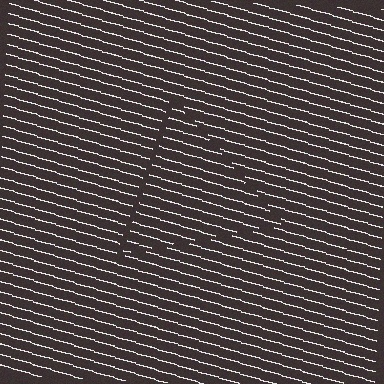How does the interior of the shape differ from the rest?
The interior of the shape contains the same grating, shifted by half a period — the contour is defined by the phase discontinuity where line-ends from the inner and outer gratings abut.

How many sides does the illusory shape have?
3 sides — the line-ends trace a triangle.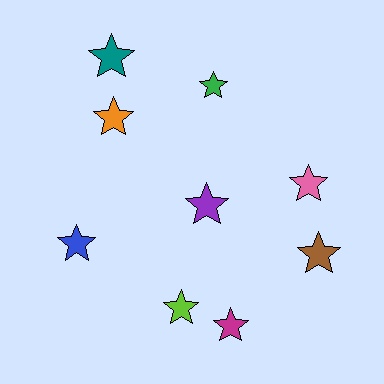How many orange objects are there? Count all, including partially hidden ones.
There is 1 orange object.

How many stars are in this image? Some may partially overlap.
There are 9 stars.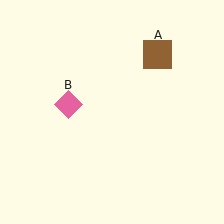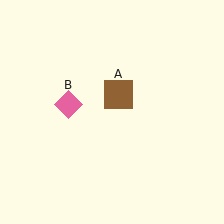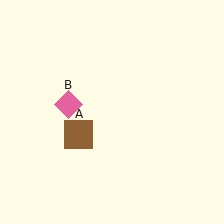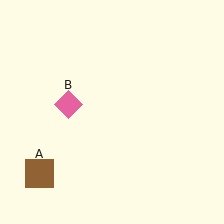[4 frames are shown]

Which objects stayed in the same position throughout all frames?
Pink diamond (object B) remained stationary.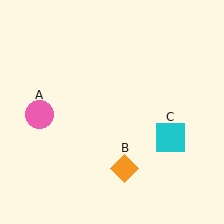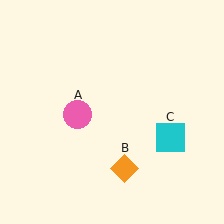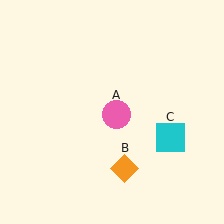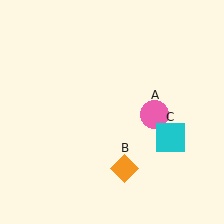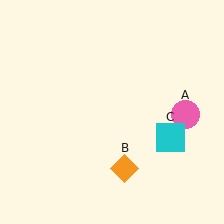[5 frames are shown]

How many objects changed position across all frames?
1 object changed position: pink circle (object A).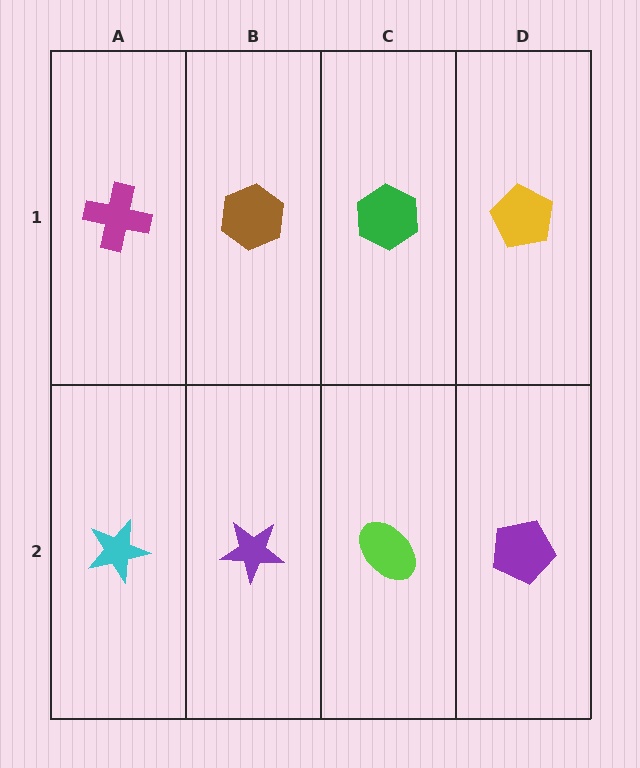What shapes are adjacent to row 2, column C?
A green hexagon (row 1, column C), a purple star (row 2, column B), a purple pentagon (row 2, column D).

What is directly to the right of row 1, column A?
A brown hexagon.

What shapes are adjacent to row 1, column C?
A lime ellipse (row 2, column C), a brown hexagon (row 1, column B), a yellow pentagon (row 1, column D).